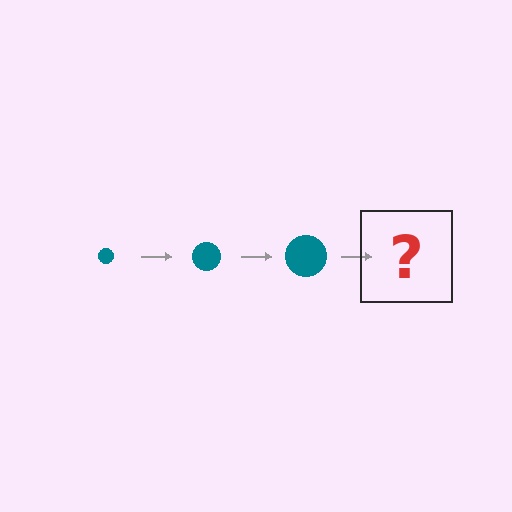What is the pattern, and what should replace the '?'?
The pattern is that the circle gets progressively larger each step. The '?' should be a teal circle, larger than the previous one.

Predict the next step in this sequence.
The next step is a teal circle, larger than the previous one.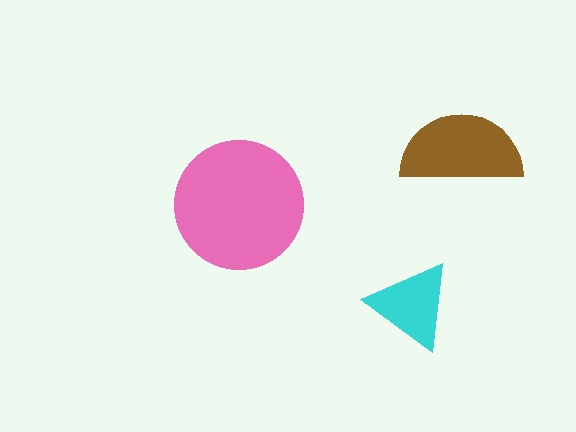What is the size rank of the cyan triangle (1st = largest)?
3rd.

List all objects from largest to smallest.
The pink circle, the brown semicircle, the cyan triangle.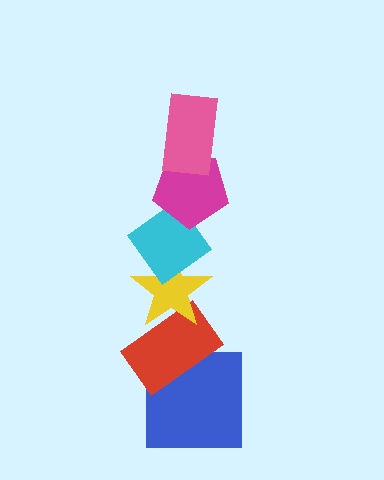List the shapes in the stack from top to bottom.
From top to bottom: the pink rectangle, the magenta pentagon, the cyan diamond, the yellow star, the red rectangle, the blue square.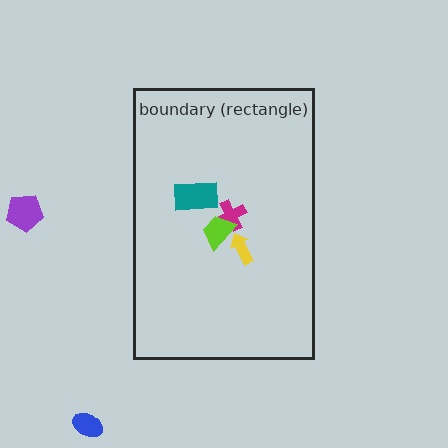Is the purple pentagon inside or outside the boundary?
Outside.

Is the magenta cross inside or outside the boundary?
Inside.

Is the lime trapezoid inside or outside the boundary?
Inside.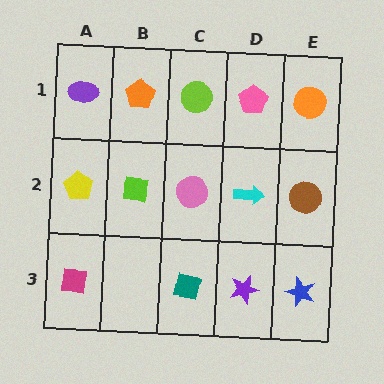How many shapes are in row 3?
4 shapes.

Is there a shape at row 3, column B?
No, that cell is empty.